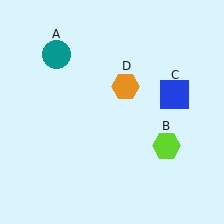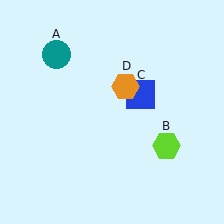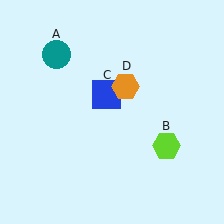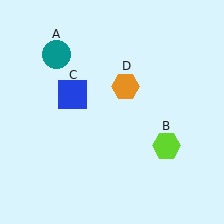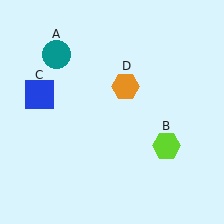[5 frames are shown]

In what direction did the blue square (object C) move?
The blue square (object C) moved left.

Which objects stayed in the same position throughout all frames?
Teal circle (object A) and lime hexagon (object B) and orange hexagon (object D) remained stationary.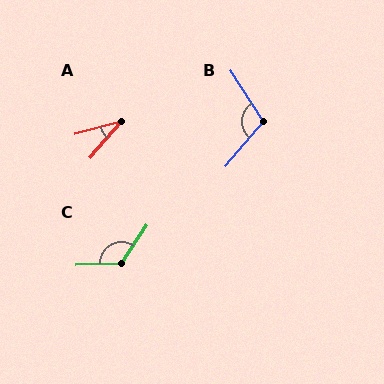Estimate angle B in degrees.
Approximately 107 degrees.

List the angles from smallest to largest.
A (35°), B (107°), C (126°).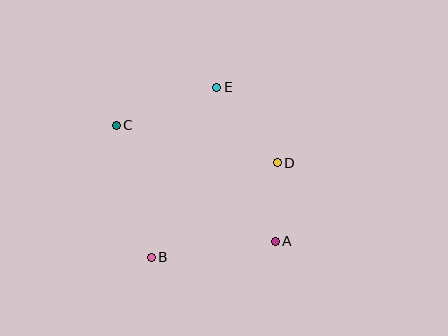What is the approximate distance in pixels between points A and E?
The distance between A and E is approximately 165 pixels.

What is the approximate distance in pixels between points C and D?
The distance between C and D is approximately 165 pixels.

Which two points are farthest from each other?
Points A and C are farthest from each other.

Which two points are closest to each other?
Points A and D are closest to each other.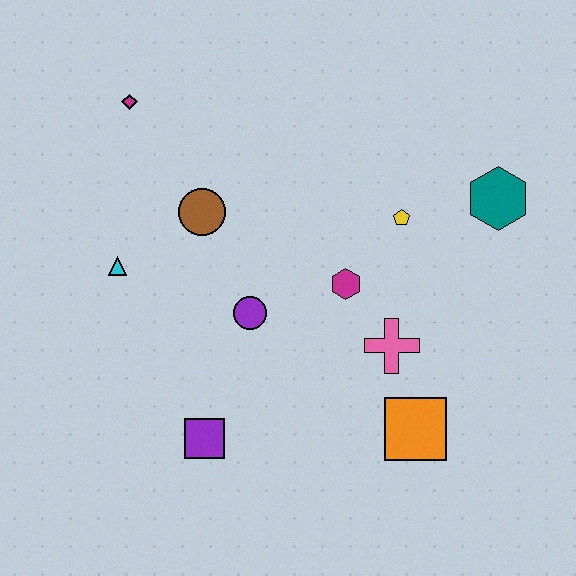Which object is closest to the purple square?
The purple circle is closest to the purple square.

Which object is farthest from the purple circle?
The teal hexagon is farthest from the purple circle.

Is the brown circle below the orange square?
No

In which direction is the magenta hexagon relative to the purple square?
The magenta hexagon is above the purple square.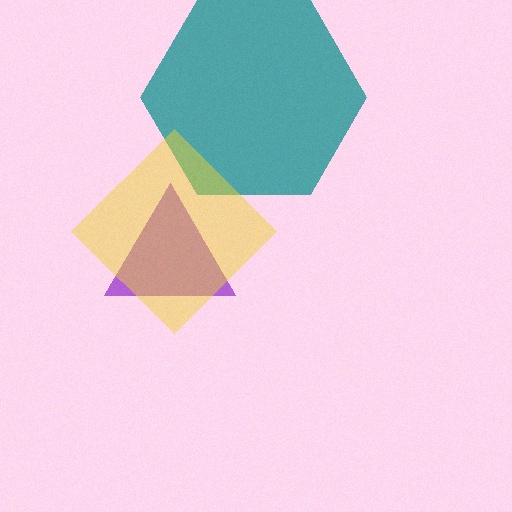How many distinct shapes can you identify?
There are 3 distinct shapes: a purple triangle, a teal hexagon, a yellow diamond.